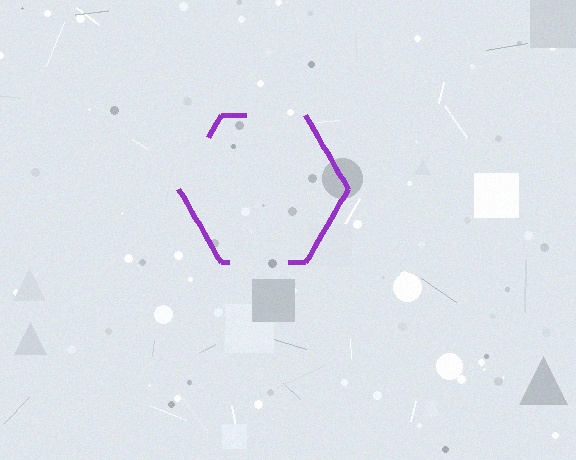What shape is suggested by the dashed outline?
The dashed outline suggests a hexagon.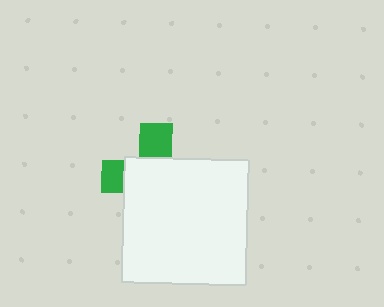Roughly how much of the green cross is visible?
A small part of it is visible (roughly 30%).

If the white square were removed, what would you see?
You would see the complete green cross.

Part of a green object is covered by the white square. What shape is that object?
It is a cross.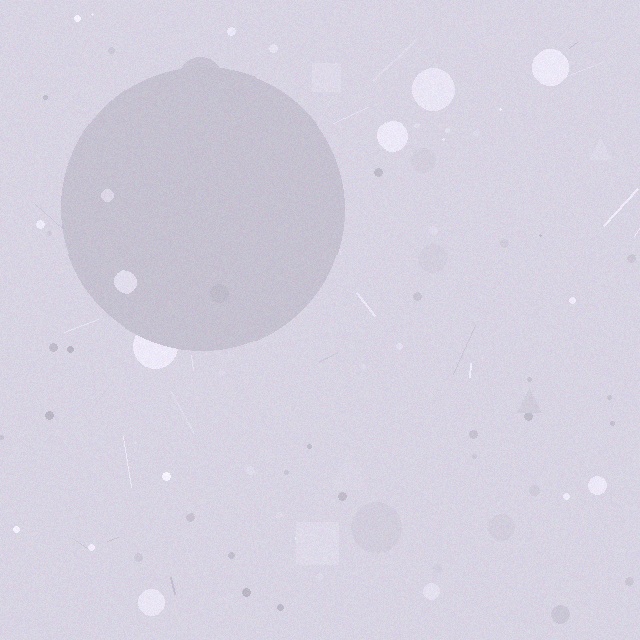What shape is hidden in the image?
A circle is hidden in the image.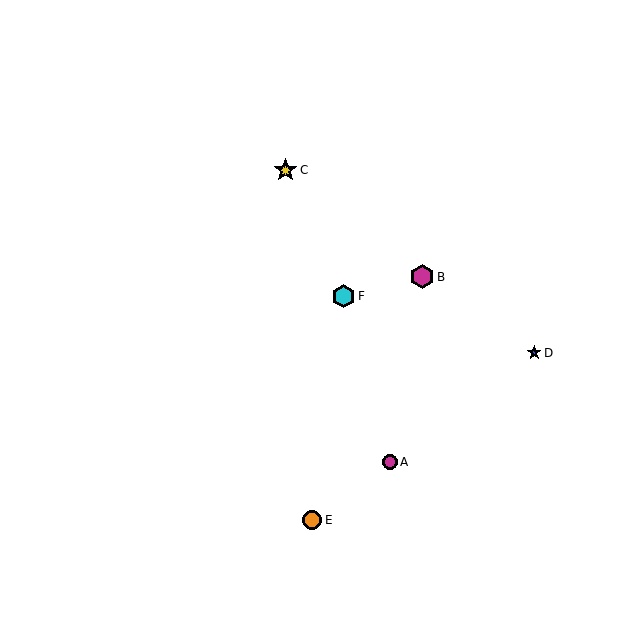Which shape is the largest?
The magenta hexagon (labeled B) is the largest.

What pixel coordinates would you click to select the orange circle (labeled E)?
Click at (312, 520) to select the orange circle E.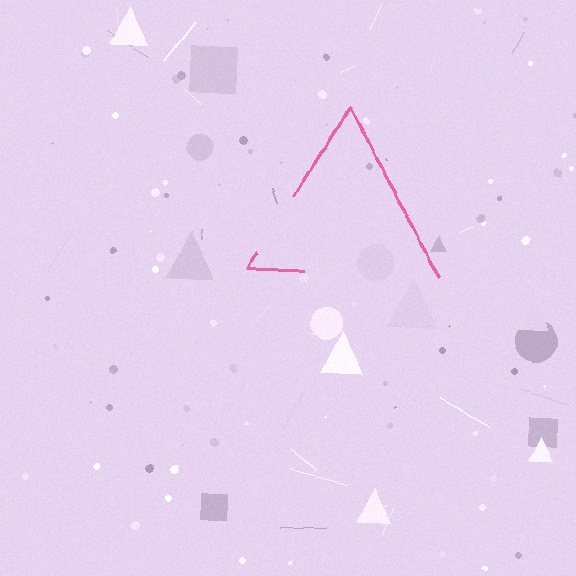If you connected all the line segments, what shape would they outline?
They would outline a triangle.